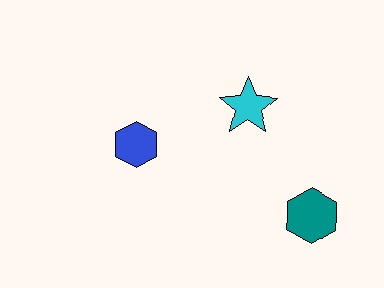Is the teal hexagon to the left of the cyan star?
No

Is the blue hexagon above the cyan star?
No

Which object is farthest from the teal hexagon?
The blue hexagon is farthest from the teal hexagon.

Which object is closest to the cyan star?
The blue hexagon is closest to the cyan star.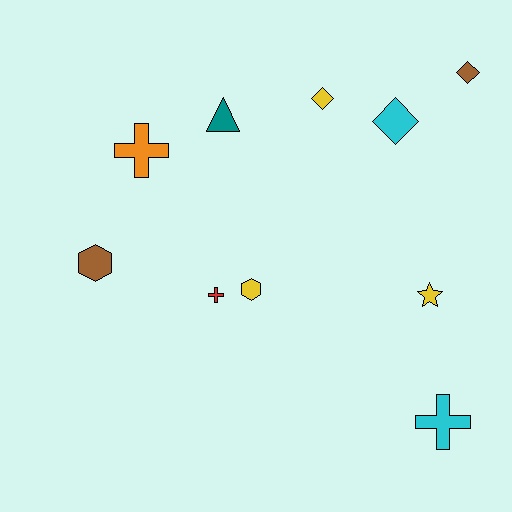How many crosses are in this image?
There are 3 crosses.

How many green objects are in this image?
There are no green objects.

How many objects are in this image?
There are 10 objects.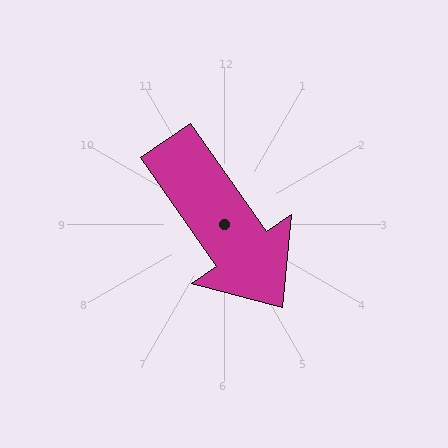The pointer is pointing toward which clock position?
Roughly 5 o'clock.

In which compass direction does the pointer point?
Southeast.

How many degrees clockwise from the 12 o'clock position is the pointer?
Approximately 145 degrees.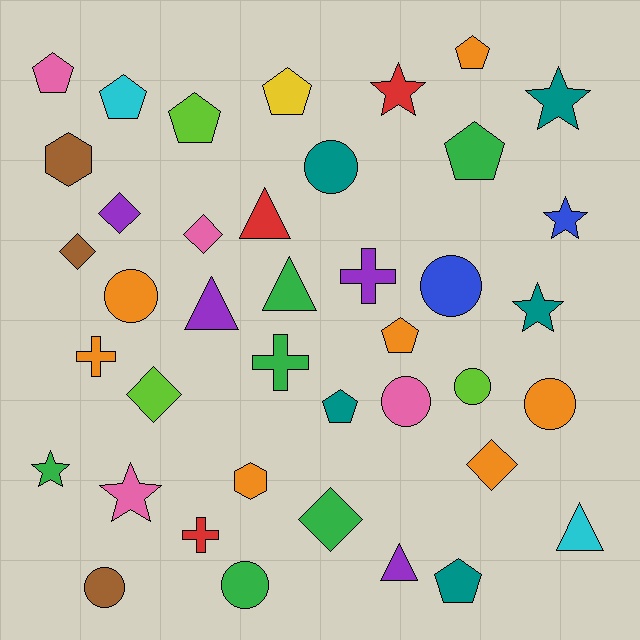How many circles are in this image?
There are 8 circles.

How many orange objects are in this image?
There are 7 orange objects.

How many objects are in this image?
There are 40 objects.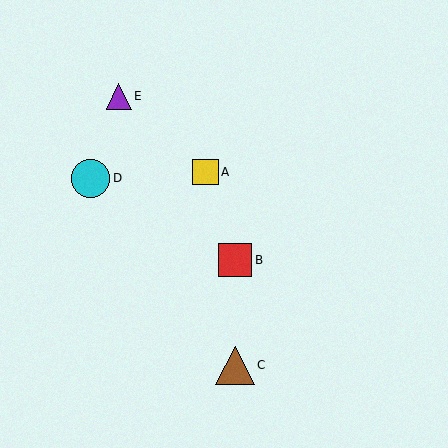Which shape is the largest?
The brown triangle (labeled C) is the largest.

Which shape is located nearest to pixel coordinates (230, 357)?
The brown triangle (labeled C) at (235, 365) is nearest to that location.